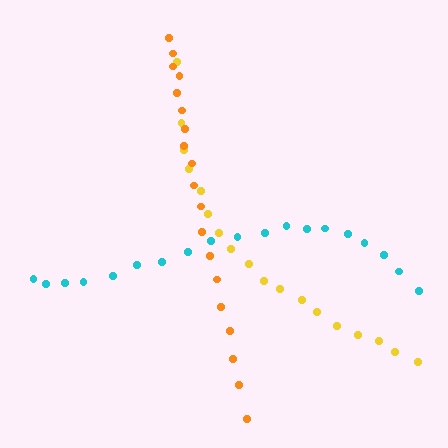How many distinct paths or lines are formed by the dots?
There are 3 distinct paths.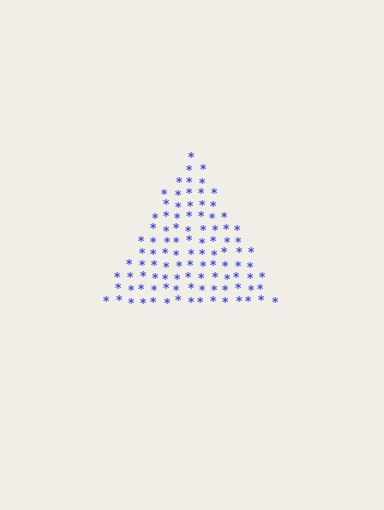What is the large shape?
The large shape is a triangle.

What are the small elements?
The small elements are asterisks.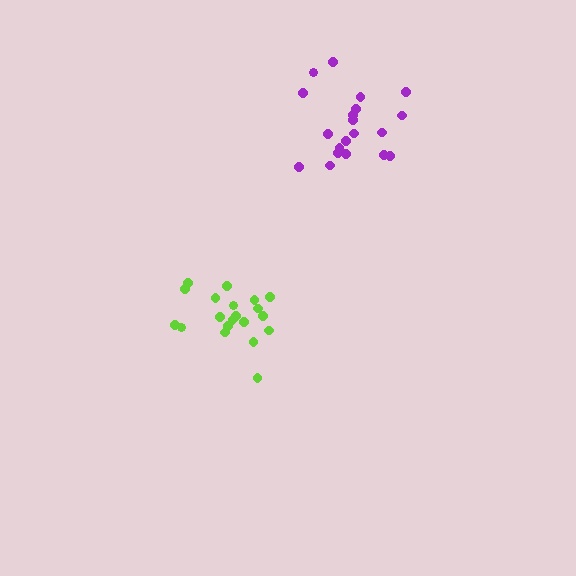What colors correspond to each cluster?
The clusters are colored: lime, purple.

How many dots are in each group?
Group 1: 20 dots, Group 2: 20 dots (40 total).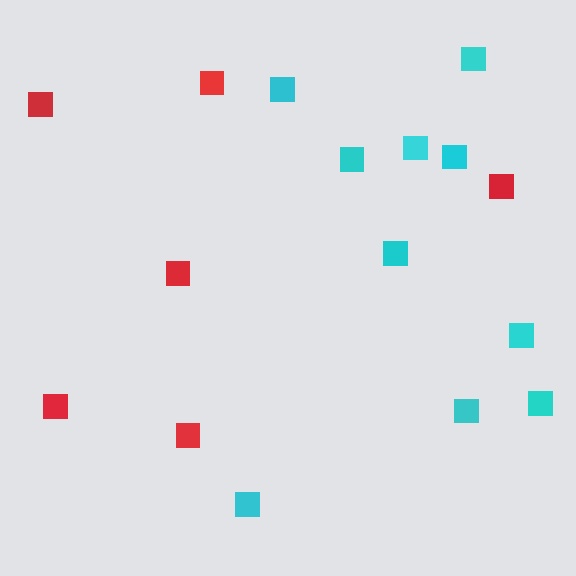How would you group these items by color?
There are 2 groups: one group of red squares (6) and one group of cyan squares (10).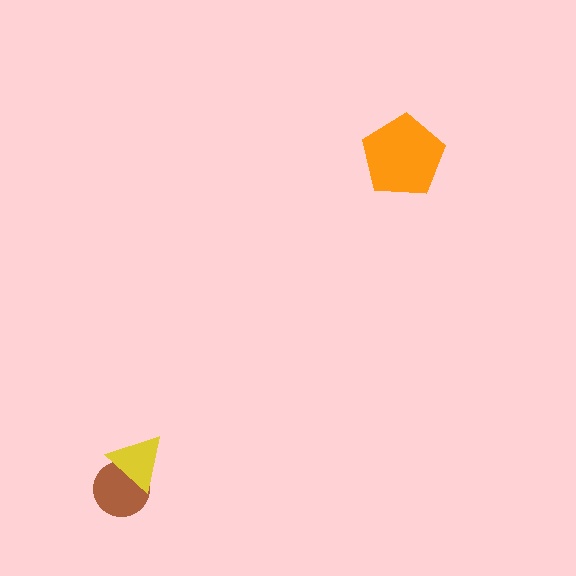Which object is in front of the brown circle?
The yellow triangle is in front of the brown circle.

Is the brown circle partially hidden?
Yes, it is partially covered by another shape.